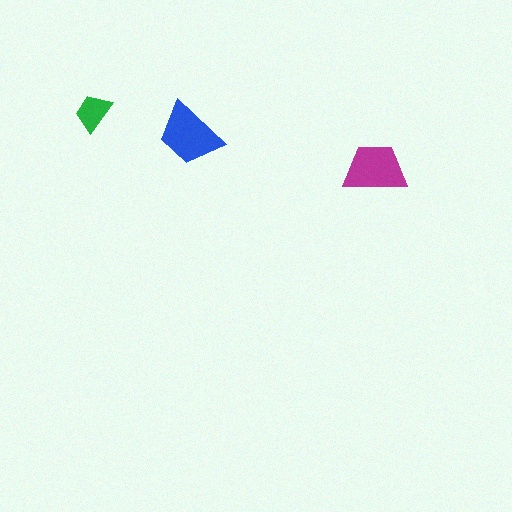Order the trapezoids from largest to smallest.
the blue one, the magenta one, the green one.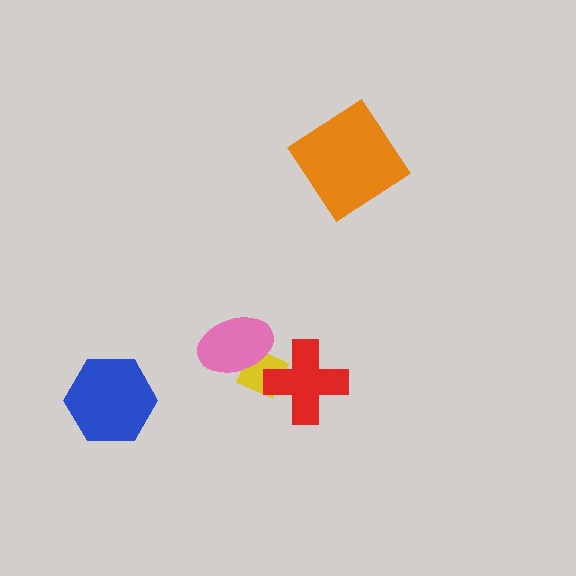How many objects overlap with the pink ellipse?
1 object overlaps with the pink ellipse.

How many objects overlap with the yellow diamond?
2 objects overlap with the yellow diamond.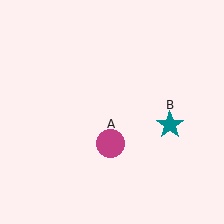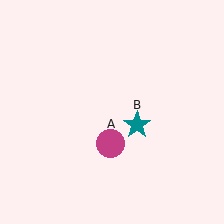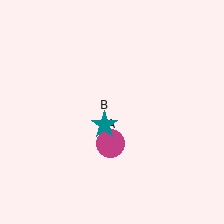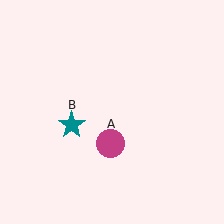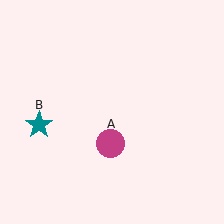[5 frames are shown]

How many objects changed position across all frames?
1 object changed position: teal star (object B).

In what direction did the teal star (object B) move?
The teal star (object B) moved left.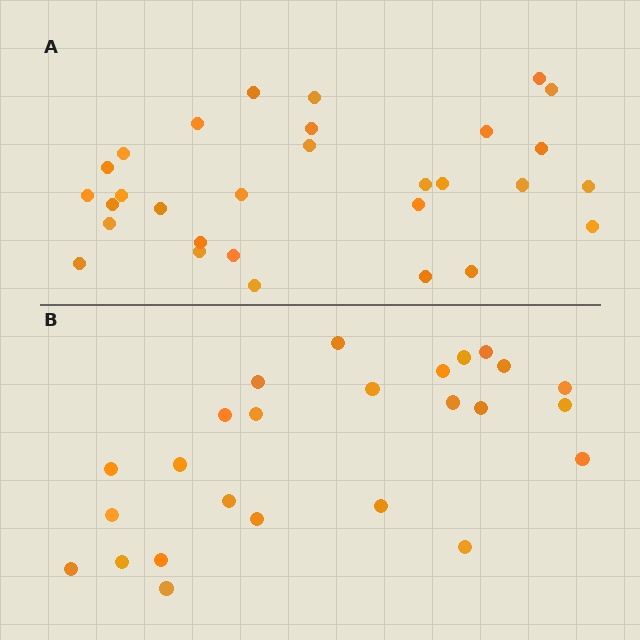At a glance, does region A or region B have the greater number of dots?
Region A (the top region) has more dots.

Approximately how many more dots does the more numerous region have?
Region A has about 5 more dots than region B.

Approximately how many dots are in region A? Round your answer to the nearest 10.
About 30 dots.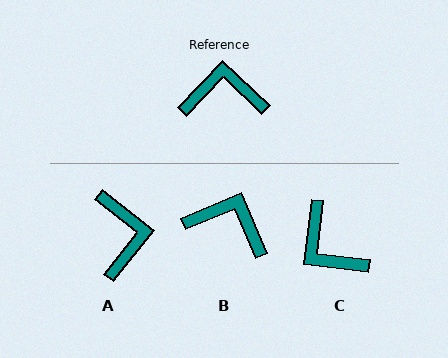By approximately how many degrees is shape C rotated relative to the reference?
Approximately 127 degrees counter-clockwise.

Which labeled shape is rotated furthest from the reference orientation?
C, about 127 degrees away.